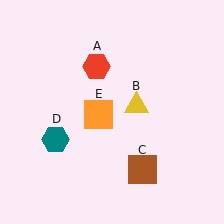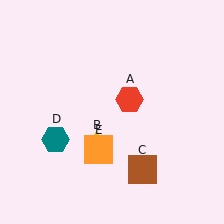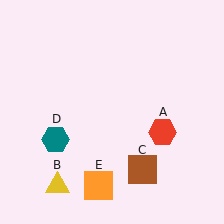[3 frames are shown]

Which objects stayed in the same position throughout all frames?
Brown square (object C) and teal hexagon (object D) remained stationary.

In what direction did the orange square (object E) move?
The orange square (object E) moved down.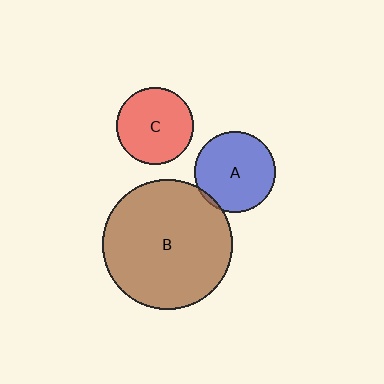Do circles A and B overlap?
Yes.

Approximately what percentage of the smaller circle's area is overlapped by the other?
Approximately 5%.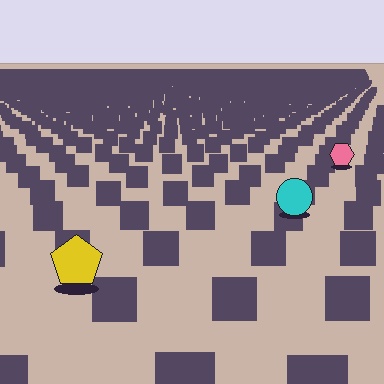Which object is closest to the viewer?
The yellow pentagon is closest. The texture marks near it are larger and more spread out.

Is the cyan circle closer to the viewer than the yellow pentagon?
No. The yellow pentagon is closer — you can tell from the texture gradient: the ground texture is coarser near it.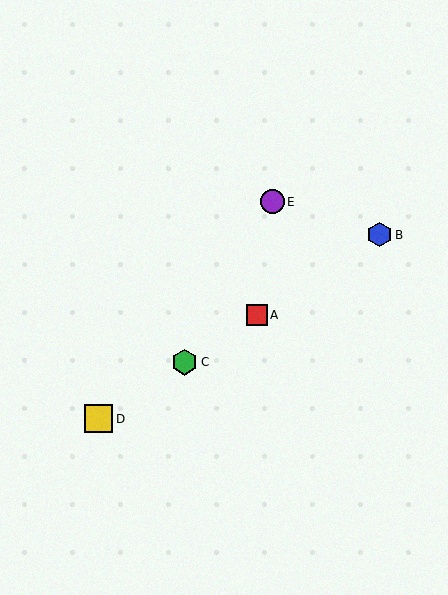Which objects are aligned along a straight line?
Objects A, B, C, D are aligned along a straight line.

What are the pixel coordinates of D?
Object D is at (99, 419).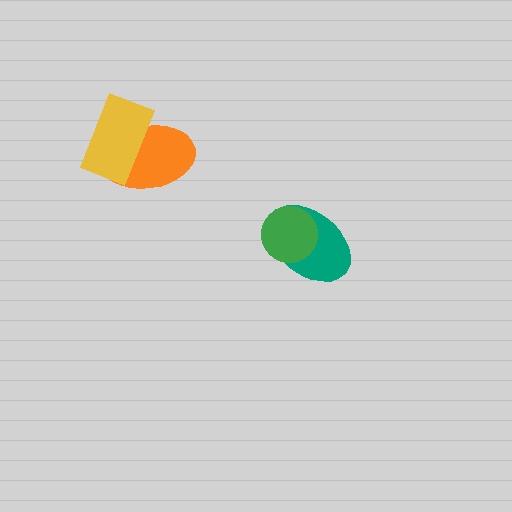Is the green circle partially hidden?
No, no other shape covers it.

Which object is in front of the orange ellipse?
The yellow rectangle is in front of the orange ellipse.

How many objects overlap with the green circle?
1 object overlaps with the green circle.